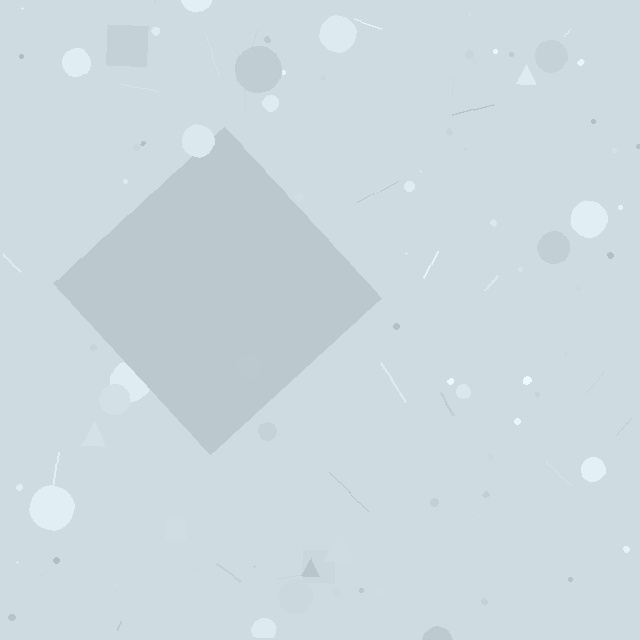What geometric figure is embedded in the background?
A diamond is embedded in the background.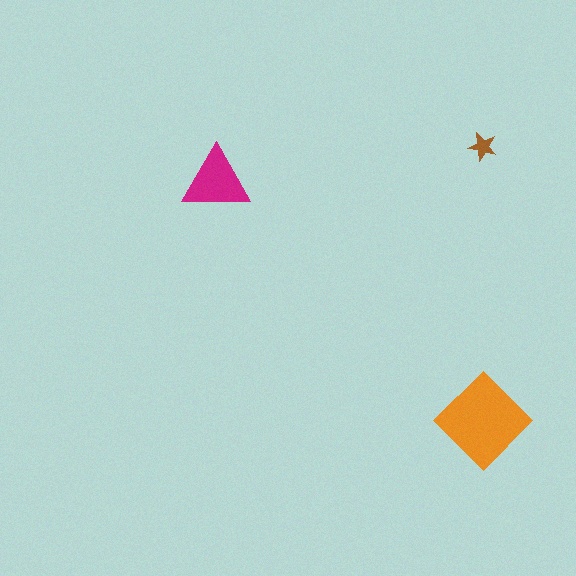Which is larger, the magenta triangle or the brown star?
The magenta triangle.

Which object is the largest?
The orange diamond.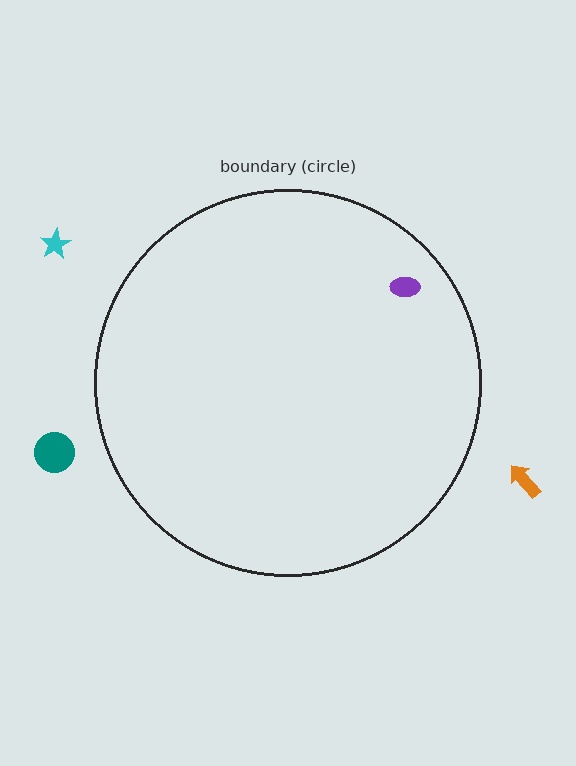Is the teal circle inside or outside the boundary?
Outside.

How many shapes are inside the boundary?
1 inside, 3 outside.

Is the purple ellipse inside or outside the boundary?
Inside.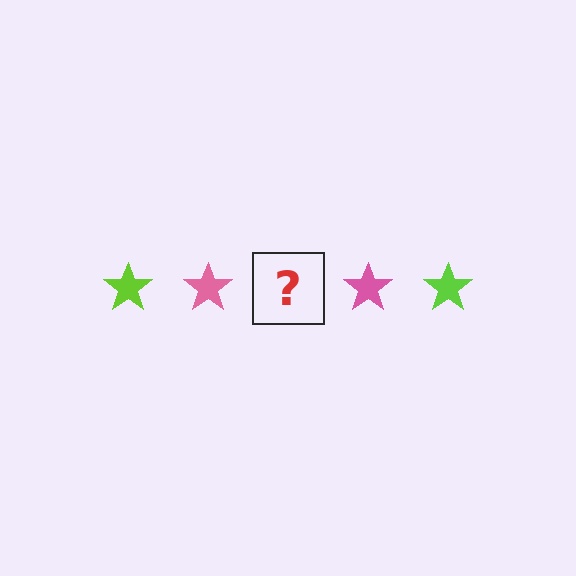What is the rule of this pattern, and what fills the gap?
The rule is that the pattern cycles through lime, pink stars. The gap should be filled with a lime star.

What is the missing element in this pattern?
The missing element is a lime star.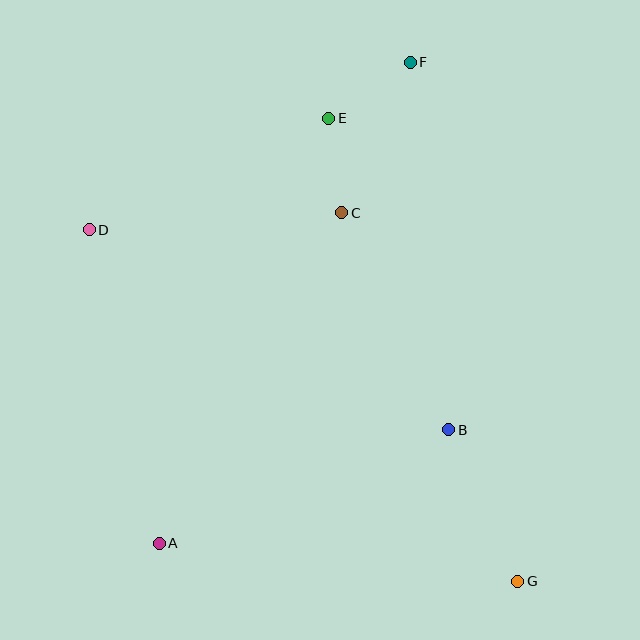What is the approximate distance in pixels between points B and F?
The distance between B and F is approximately 369 pixels.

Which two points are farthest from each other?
Points D and G are farthest from each other.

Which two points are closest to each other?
Points C and E are closest to each other.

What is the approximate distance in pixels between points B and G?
The distance between B and G is approximately 166 pixels.